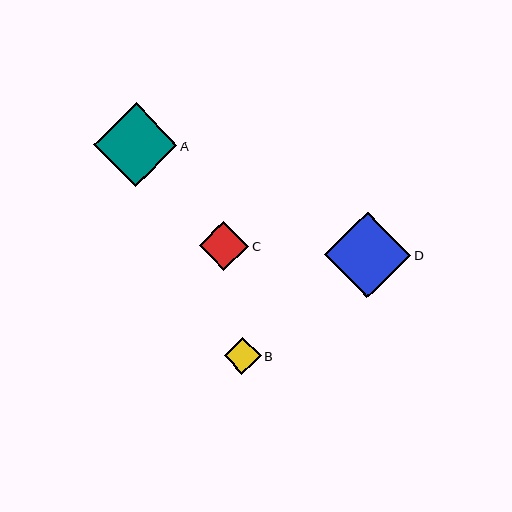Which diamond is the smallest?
Diamond B is the smallest with a size of approximately 37 pixels.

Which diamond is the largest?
Diamond D is the largest with a size of approximately 86 pixels.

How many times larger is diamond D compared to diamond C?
Diamond D is approximately 1.7 times the size of diamond C.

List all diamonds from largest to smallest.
From largest to smallest: D, A, C, B.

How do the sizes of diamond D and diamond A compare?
Diamond D and diamond A are approximately the same size.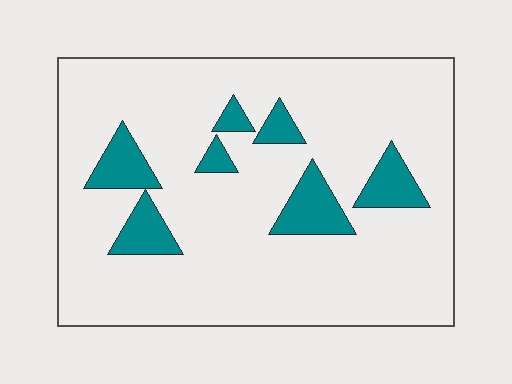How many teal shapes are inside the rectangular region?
7.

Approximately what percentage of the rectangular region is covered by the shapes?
Approximately 15%.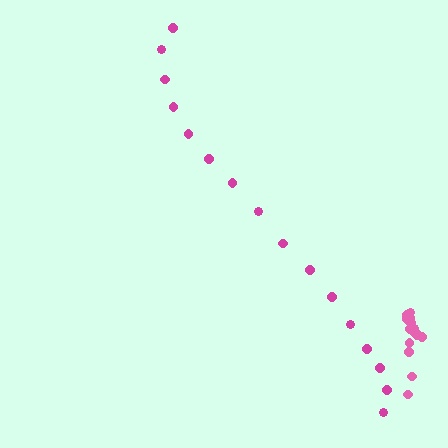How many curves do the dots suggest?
There are 2 distinct paths.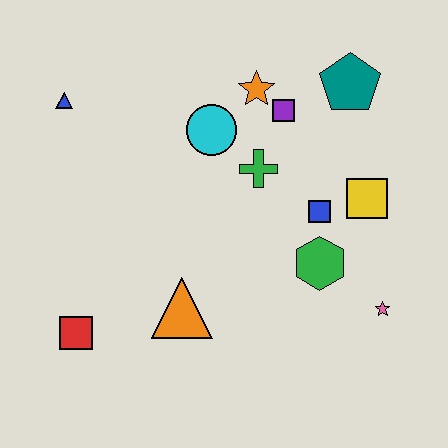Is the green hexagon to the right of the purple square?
Yes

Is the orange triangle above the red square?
Yes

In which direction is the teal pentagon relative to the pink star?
The teal pentagon is above the pink star.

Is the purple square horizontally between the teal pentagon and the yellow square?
No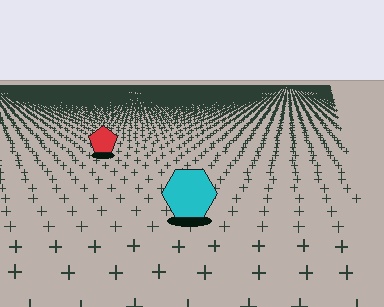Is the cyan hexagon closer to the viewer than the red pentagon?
Yes. The cyan hexagon is closer — you can tell from the texture gradient: the ground texture is coarser near it.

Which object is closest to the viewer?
The cyan hexagon is closest. The texture marks near it are larger and more spread out.